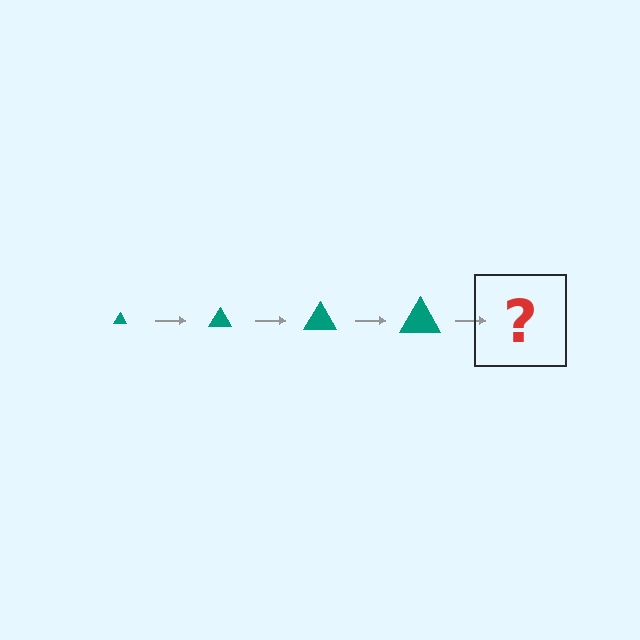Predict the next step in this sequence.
The next step is a teal triangle, larger than the previous one.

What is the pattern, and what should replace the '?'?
The pattern is that the triangle gets progressively larger each step. The '?' should be a teal triangle, larger than the previous one.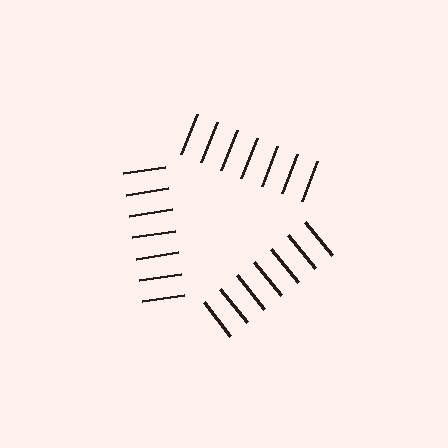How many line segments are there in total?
21 — 7 along each of the 3 edges.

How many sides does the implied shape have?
3 sides — the line-ends trace a triangle.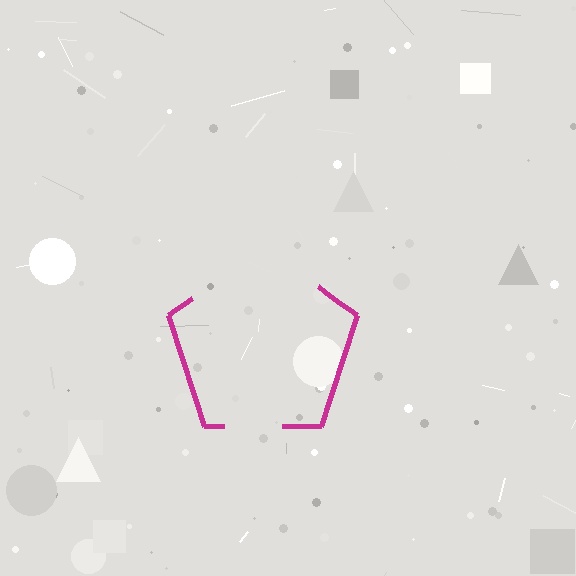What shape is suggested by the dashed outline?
The dashed outline suggests a pentagon.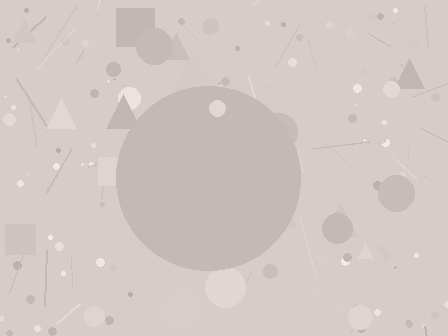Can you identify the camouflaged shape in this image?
The camouflaged shape is a circle.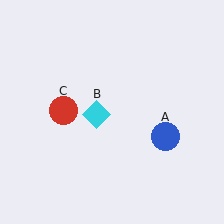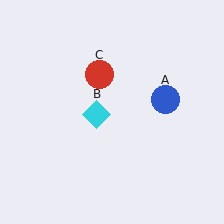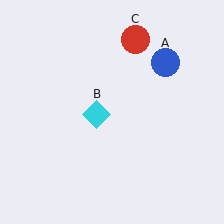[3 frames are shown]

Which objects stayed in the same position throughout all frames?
Cyan diamond (object B) remained stationary.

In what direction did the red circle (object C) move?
The red circle (object C) moved up and to the right.